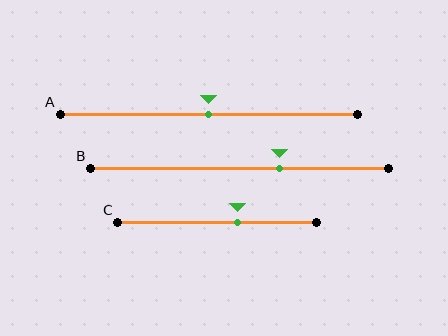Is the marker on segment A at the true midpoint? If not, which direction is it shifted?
Yes, the marker on segment A is at the true midpoint.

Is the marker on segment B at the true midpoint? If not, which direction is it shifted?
No, the marker on segment B is shifted to the right by about 13% of the segment length.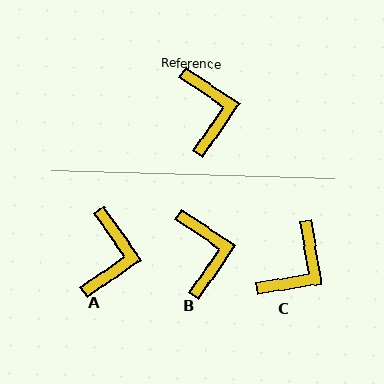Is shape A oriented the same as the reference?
No, it is off by about 21 degrees.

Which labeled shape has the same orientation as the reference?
B.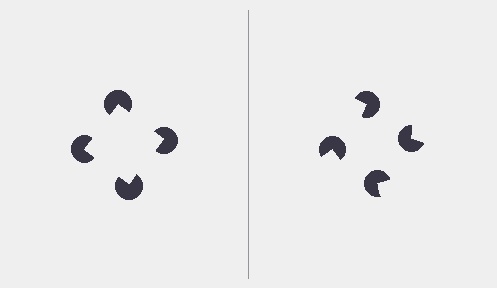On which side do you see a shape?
An illusory square appears on the left side. On the right side the wedge cuts are rotated, so no coherent shape forms.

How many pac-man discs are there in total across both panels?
8 — 4 on each side.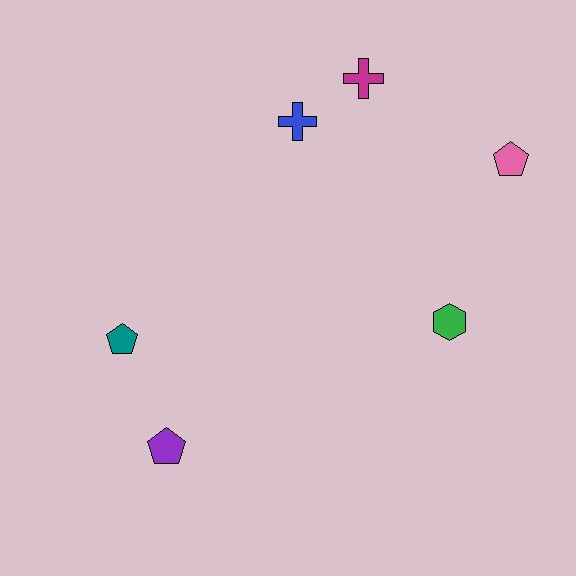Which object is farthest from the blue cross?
The purple pentagon is farthest from the blue cross.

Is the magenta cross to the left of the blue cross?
No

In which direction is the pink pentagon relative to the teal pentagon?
The pink pentagon is to the right of the teal pentagon.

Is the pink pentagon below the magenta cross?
Yes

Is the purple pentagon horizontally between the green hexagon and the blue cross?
No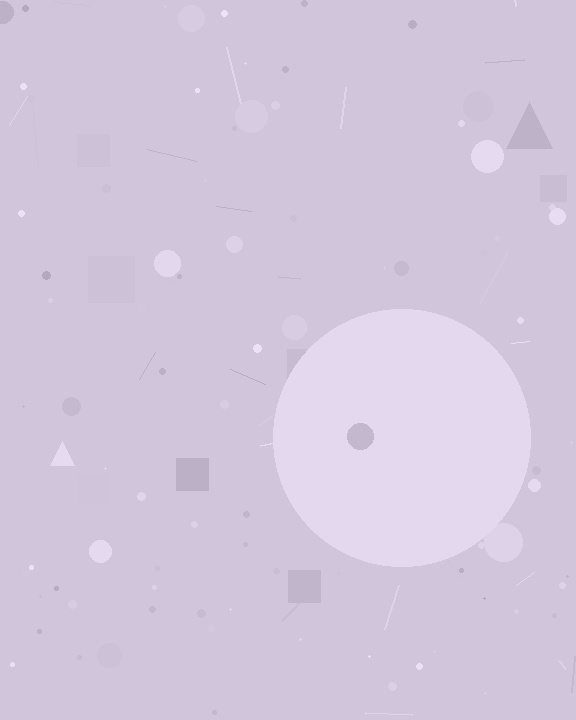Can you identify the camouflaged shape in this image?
The camouflaged shape is a circle.